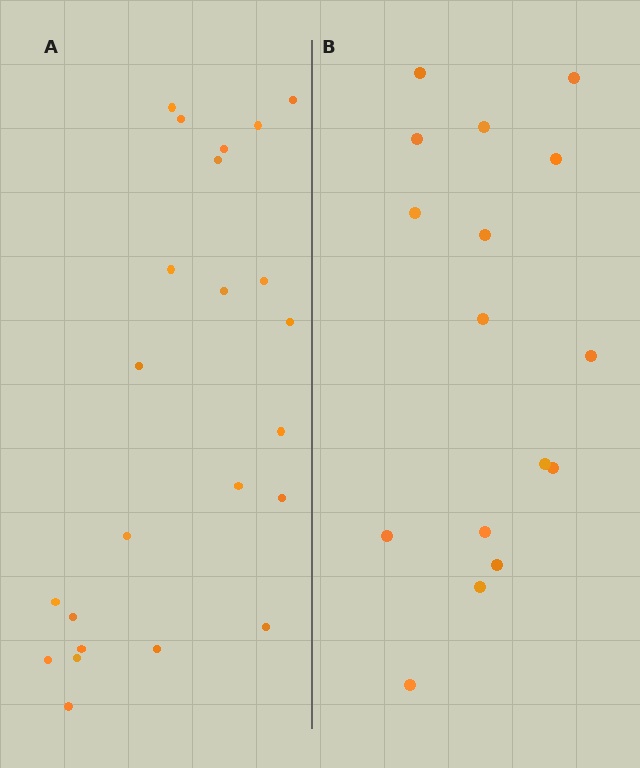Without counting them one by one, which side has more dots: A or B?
Region A (the left region) has more dots.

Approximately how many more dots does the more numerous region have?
Region A has roughly 8 or so more dots than region B.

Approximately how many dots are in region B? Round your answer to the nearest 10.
About 20 dots. (The exact count is 16, which rounds to 20.)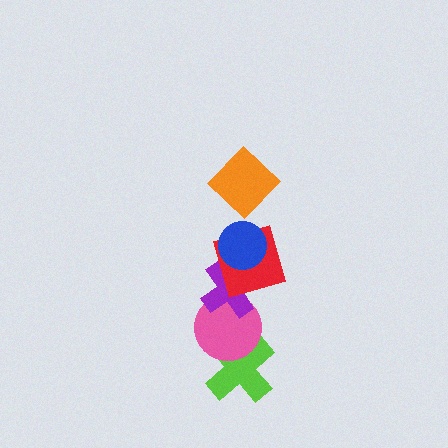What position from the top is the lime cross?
The lime cross is 6th from the top.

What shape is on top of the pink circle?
The purple cross is on top of the pink circle.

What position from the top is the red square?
The red square is 3rd from the top.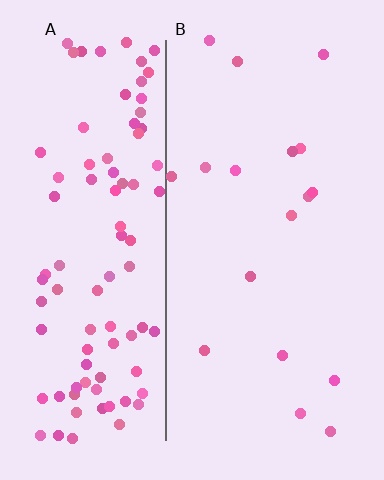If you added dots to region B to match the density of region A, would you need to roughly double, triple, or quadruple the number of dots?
Approximately quadruple.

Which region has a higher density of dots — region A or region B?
A (the left).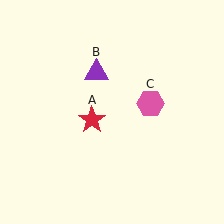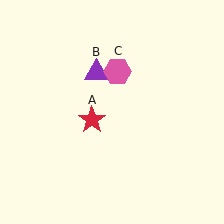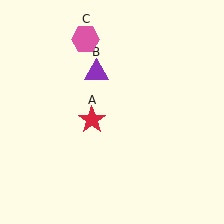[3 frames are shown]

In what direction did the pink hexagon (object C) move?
The pink hexagon (object C) moved up and to the left.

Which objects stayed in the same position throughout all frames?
Red star (object A) and purple triangle (object B) remained stationary.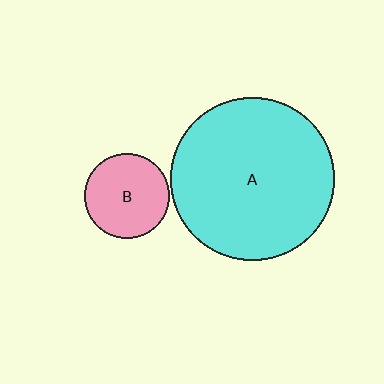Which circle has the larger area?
Circle A (cyan).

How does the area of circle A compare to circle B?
Approximately 3.7 times.